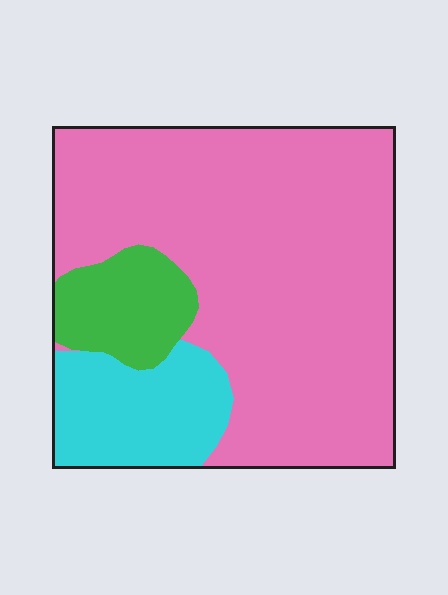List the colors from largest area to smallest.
From largest to smallest: pink, cyan, green.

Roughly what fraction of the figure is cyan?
Cyan covers 17% of the figure.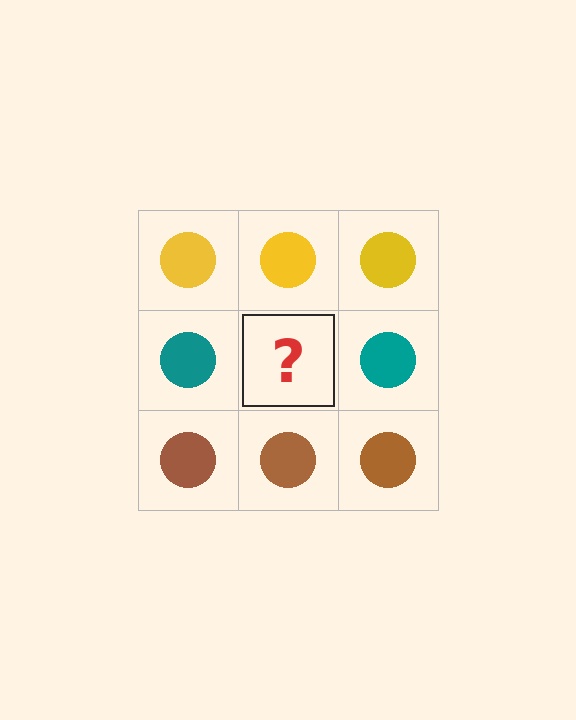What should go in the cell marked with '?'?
The missing cell should contain a teal circle.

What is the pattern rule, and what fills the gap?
The rule is that each row has a consistent color. The gap should be filled with a teal circle.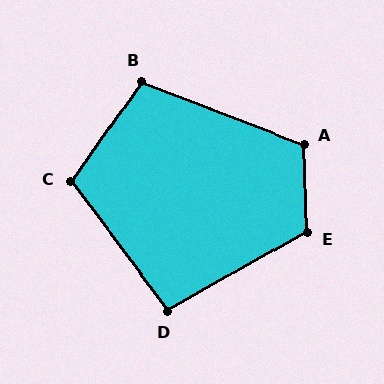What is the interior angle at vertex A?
Approximately 113 degrees (obtuse).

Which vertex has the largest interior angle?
E, at approximately 118 degrees.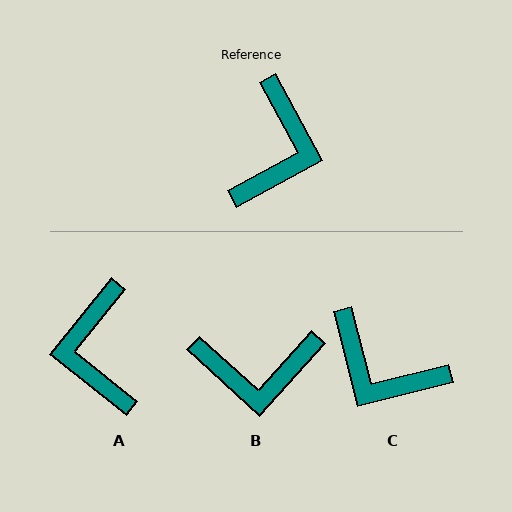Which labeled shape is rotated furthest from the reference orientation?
A, about 157 degrees away.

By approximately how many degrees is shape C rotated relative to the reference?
Approximately 104 degrees clockwise.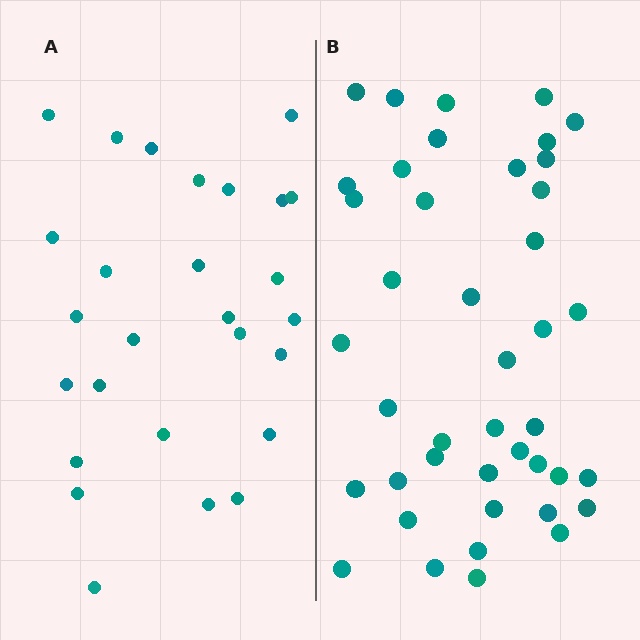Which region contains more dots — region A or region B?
Region B (the right region) has more dots.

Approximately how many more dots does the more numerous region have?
Region B has approximately 15 more dots than region A.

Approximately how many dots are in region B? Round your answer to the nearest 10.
About 40 dots. (The exact count is 42, which rounds to 40.)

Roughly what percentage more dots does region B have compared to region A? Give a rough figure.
About 55% more.